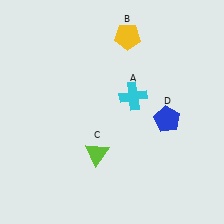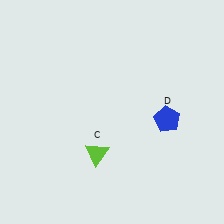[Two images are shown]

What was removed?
The yellow pentagon (B), the cyan cross (A) were removed in Image 2.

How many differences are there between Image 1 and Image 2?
There are 2 differences between the two images.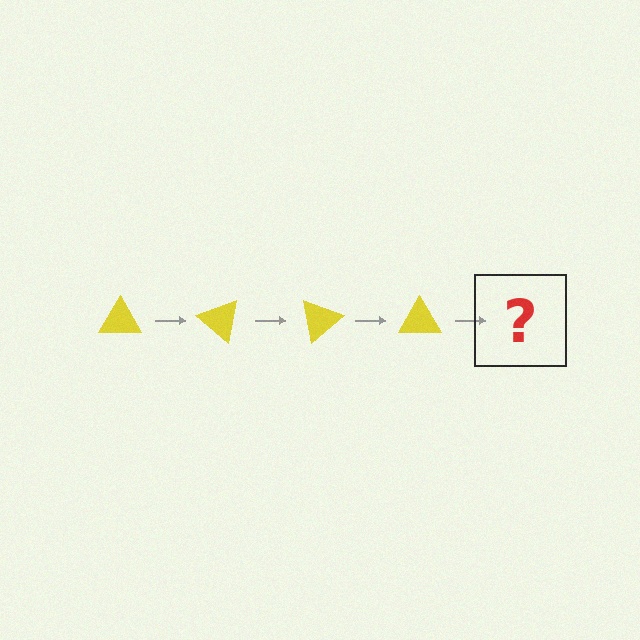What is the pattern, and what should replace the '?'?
The pattern is that the triangle rotates 40 degrees each step. The '?' should be a yellow triangle rotated 160 degrees.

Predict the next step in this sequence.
The next step is a yellow triangle rotated 160 degrees.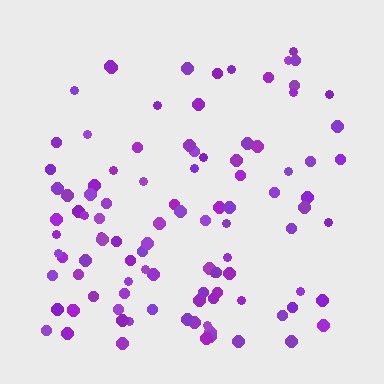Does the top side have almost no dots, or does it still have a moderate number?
Still a moderate number, just noticeably fewer than the bottom.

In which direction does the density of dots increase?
From top to bottom, with the bottom side densest.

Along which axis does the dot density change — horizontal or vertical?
Vertical.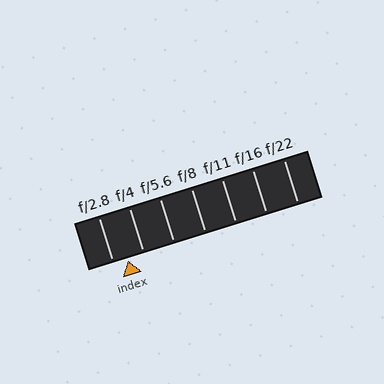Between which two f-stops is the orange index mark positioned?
The index mark is between f/2.8 and f/4.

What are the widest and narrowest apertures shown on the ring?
The widest aperture shown is f/2.8 and the narrowest is f/22.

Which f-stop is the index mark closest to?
The index mark is closest to f/2.8.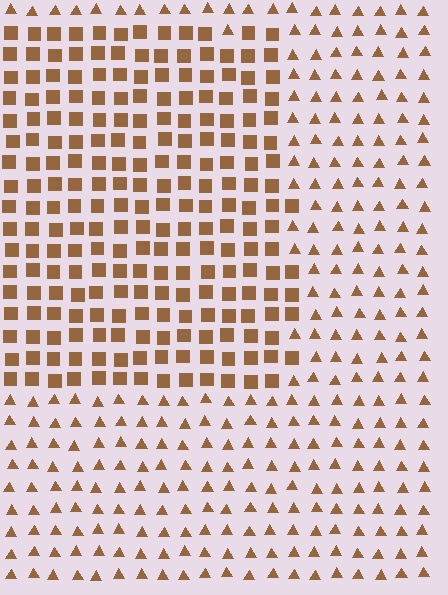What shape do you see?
I see a rectangle.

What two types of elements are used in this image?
The image uses squares inside the rectangle region and triangles outside it.